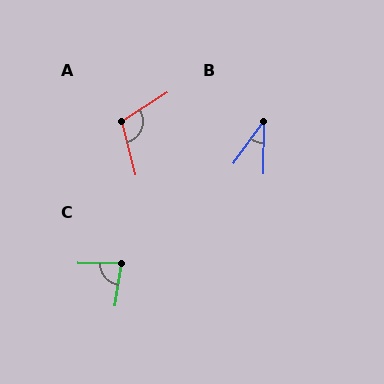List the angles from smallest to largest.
B (35°), C (82°), A (108°).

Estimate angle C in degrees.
Approximately 82 degrees.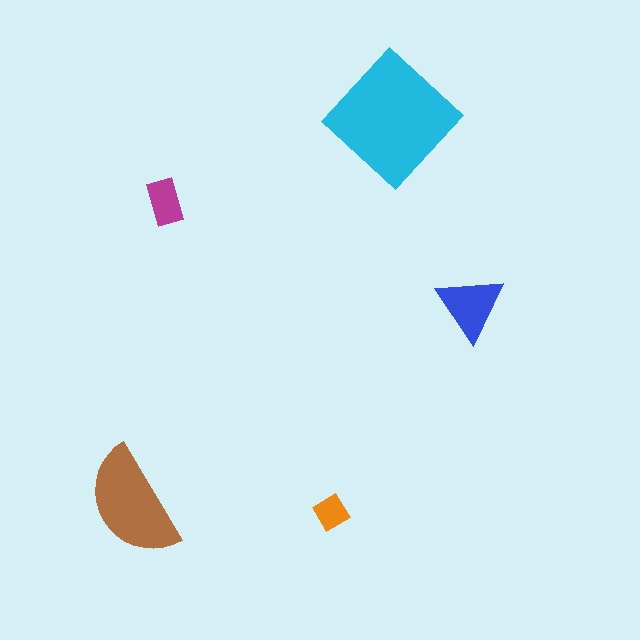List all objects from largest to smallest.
The cyan diamond, the brown semicircle, the blue triangle, the magenta rectangle, the orange diamond.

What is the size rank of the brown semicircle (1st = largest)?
2nd.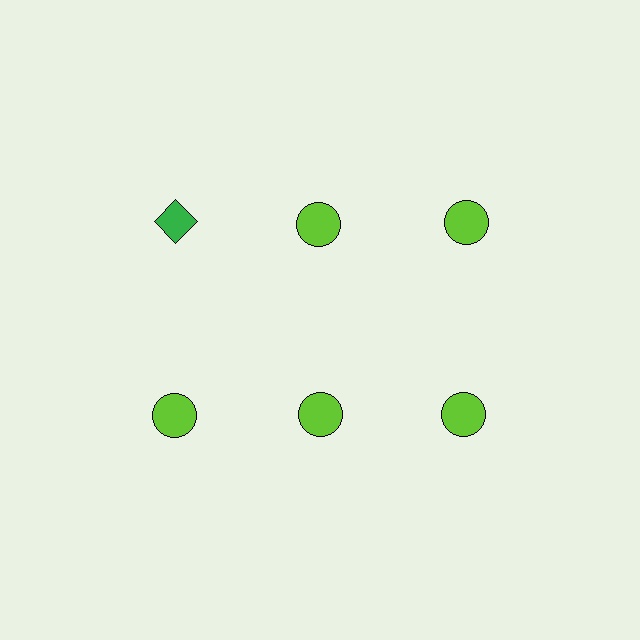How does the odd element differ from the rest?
It differs in both color (green instead of lime) and shape (diamond instead of circle).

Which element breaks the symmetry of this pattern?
The green diamond in the top row, leftmost column breaks the symmetry. All other shapes are lime circles.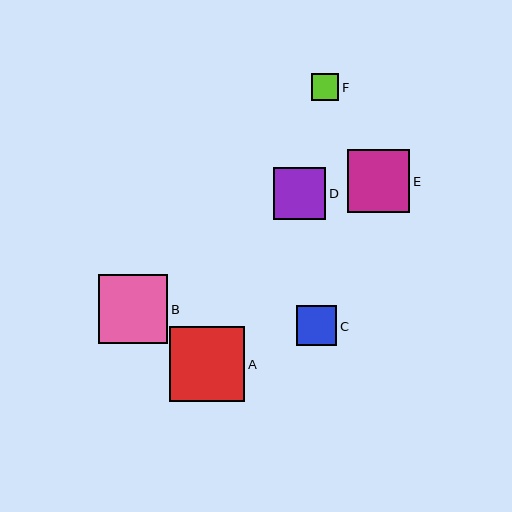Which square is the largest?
Square A is the largest with a size of approximately 76 pixels.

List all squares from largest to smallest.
From largest to smallest: A, B, E, D, C, F.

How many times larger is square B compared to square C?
Square B is approximately 1.7 times the size of square C.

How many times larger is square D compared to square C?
Square D is approximately 1.3 times the size of square C.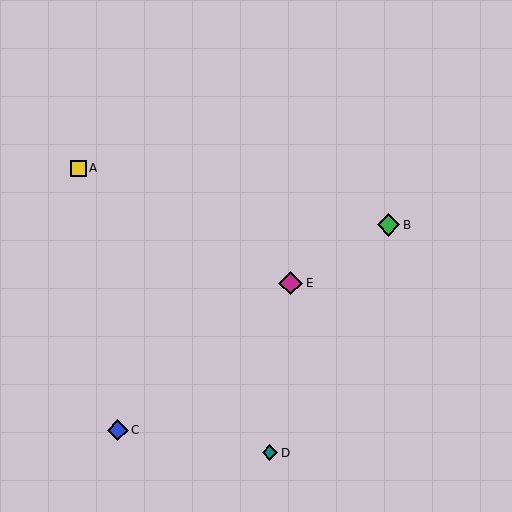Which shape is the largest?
The magenta diamond (labeled E) is the largest.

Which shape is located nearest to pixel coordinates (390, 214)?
The green diamond (labeled B) at (388, 225) is nearest to that location.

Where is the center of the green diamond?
The center of the green diamond is at (388, 225).